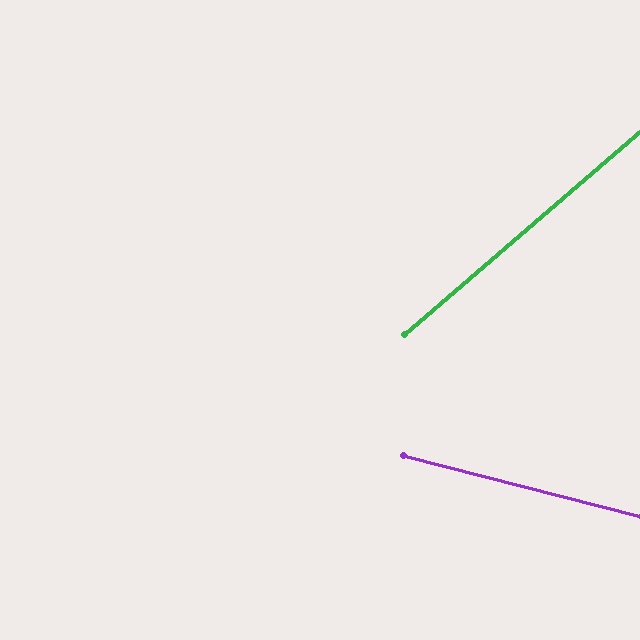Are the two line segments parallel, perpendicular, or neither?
Neither parallel nor perpendicular — they differ by about 55°.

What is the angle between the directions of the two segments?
Approximately 55 degrees.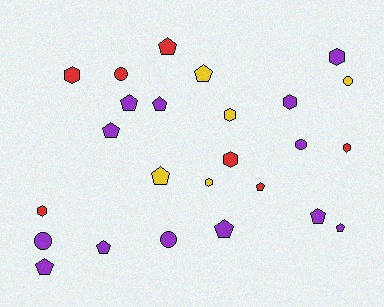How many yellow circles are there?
There is 1 yellow circle.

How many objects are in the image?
There are 25 objects.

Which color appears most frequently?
Purple, with 13 objects.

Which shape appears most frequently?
Pentagon, with 12 objects.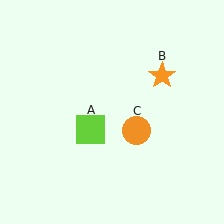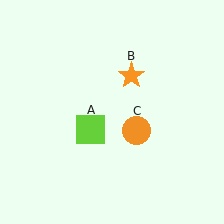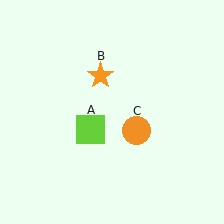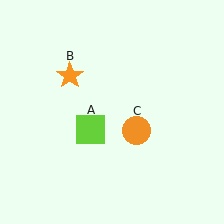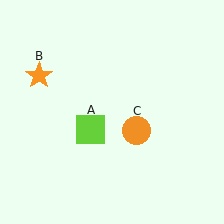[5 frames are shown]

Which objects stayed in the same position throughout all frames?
Lime square (object A) and orange circle (object C) remained stationary.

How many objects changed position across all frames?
1 object changed position: orange star (object B).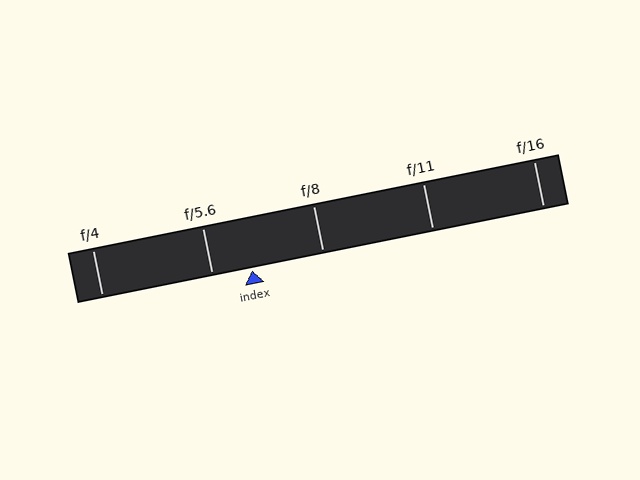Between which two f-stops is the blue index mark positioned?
The index mark is between f/5.6 and f/8.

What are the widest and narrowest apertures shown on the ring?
The widest aperture shown is f/4 and the narrowest is f/16.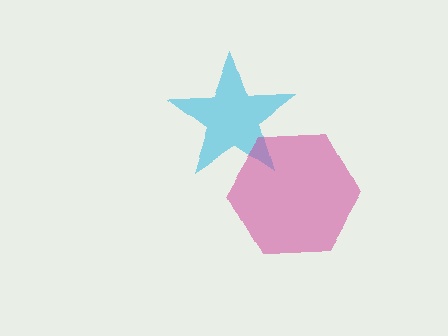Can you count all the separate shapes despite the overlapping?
Yes, there are 2 separate shapes.